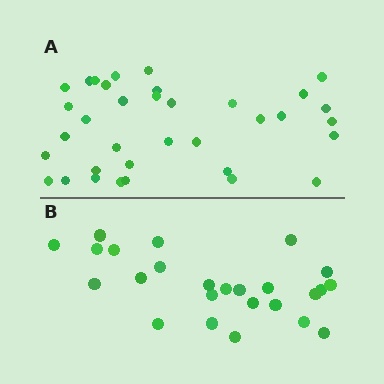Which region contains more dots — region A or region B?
Region A (the top region) has more dots.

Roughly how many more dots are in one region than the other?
Region A has roughly 10 or so more dots than region B.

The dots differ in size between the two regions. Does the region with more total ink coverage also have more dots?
No. Region B has more total ink coverage because its dots are larger, but region A actually contains more individual dots. Total area can be misleading — the number of items is what matters here.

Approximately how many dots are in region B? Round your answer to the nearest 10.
About 20 dots. (The exact count is 25, which rounds to 20.)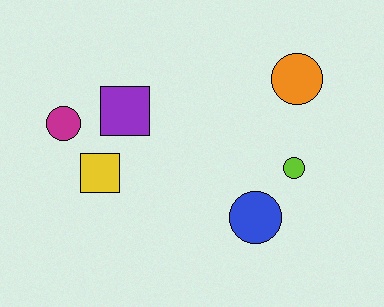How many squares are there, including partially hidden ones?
There are 2 squares.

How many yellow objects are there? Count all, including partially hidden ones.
There is 1 yellow object.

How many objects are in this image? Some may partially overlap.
There are 6 objects.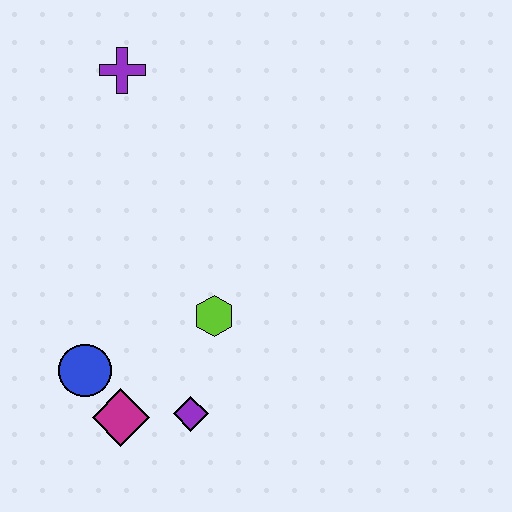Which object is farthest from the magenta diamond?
The purple cross is farthest from the magenta diamond.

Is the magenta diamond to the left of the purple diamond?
Yes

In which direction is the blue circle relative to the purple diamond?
The blue circle is to the left of the purple diamond.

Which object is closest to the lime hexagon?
The purple diamond is closest to the lime hexagon.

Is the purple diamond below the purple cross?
Yes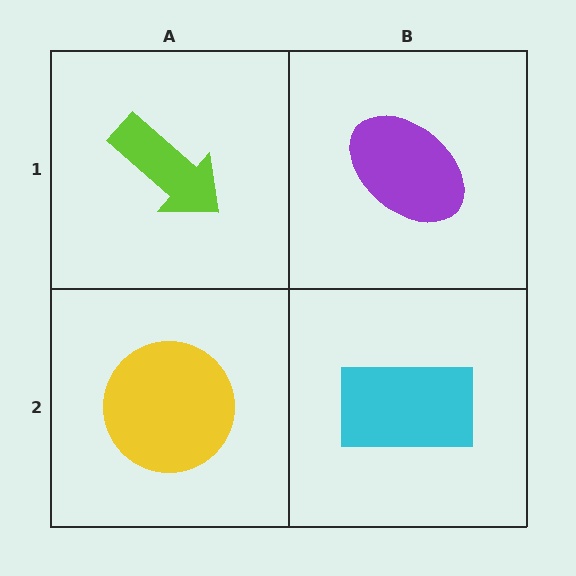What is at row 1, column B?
A purple ellipse.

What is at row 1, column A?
A lime arrow.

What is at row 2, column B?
A cyan rectangle.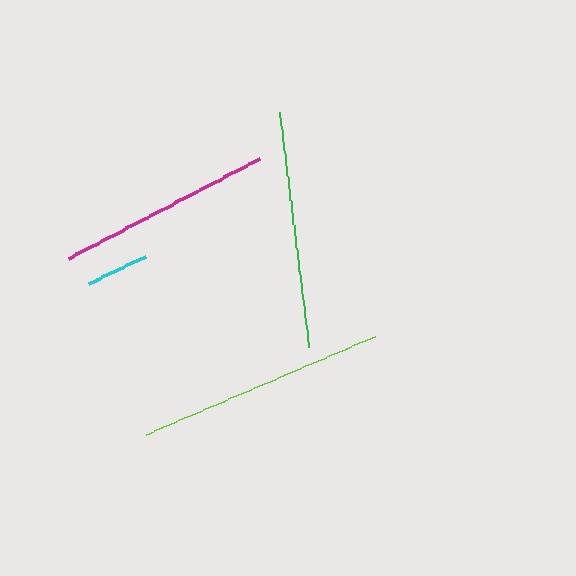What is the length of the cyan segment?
The cyan segment is approximately 63 pixels long.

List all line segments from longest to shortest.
From longest to shortest: lime, green, magenta, cyan.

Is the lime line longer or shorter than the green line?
The lime line is longer than the green line.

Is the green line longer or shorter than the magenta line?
The green line is longer than the magenta line.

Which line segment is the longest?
The lime line is the longest at approximately 250 pixels.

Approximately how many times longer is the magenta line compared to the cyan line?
The magenta line is approximately 3.5 times the length of the cyan line.